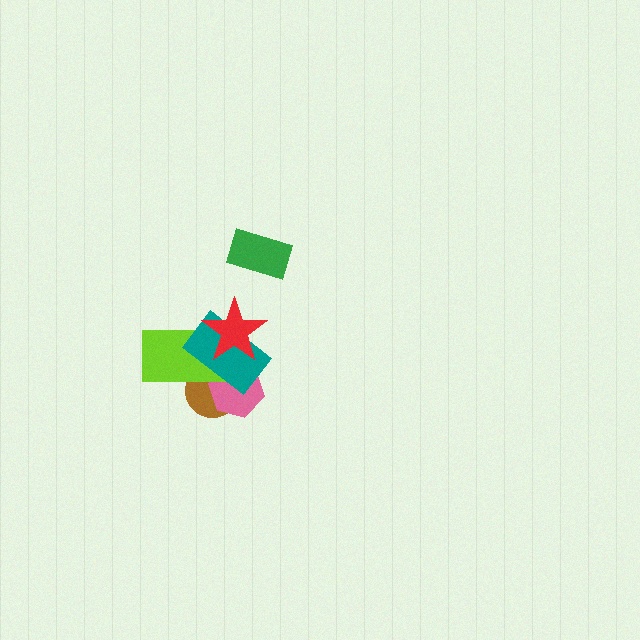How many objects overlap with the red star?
2 objects overlap with the red star.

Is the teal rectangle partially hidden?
Yes, it is partially covered by another shape.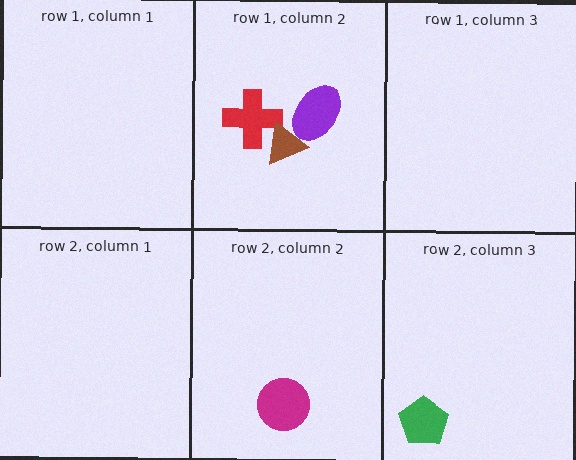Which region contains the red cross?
The row 1, column 2 region.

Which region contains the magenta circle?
The row 2, column 2 region.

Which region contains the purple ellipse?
The row 1, column 2 region.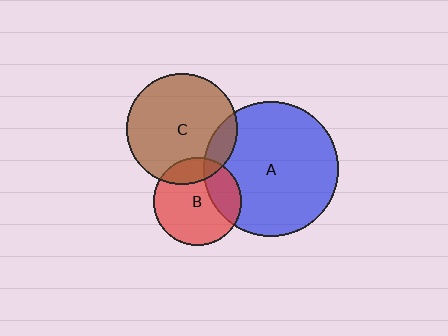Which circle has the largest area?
Circle A (blue).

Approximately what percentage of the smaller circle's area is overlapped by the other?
Approximately 15%.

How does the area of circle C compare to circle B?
Approximately 1.6 times.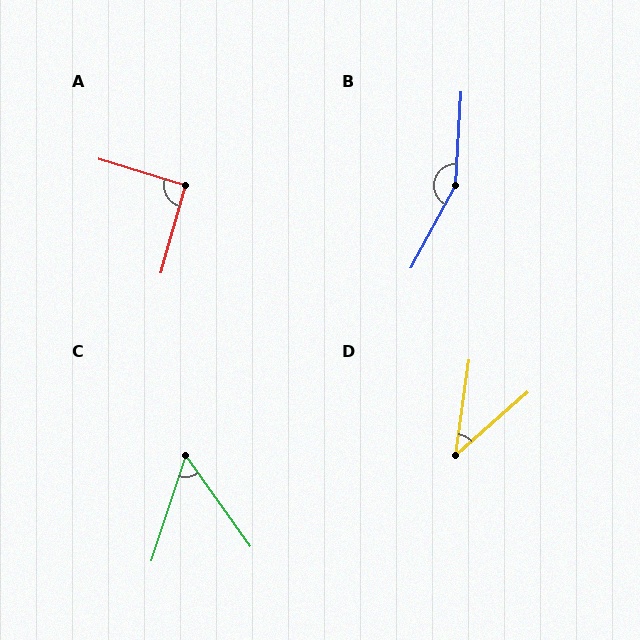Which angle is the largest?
B, at approximately 155 degrees.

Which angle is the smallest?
D, at approximately 41 degrees.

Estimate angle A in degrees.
Approximately 91 degrees.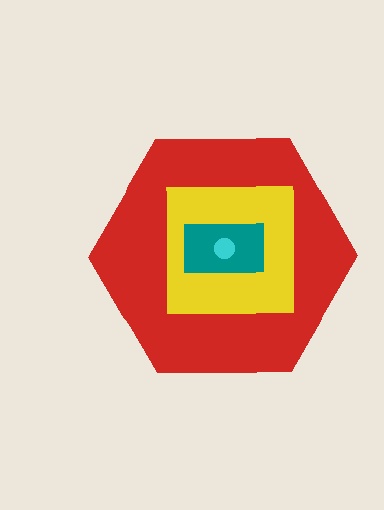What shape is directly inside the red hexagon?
The yellow square.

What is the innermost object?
The cyan circle.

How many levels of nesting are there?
4.